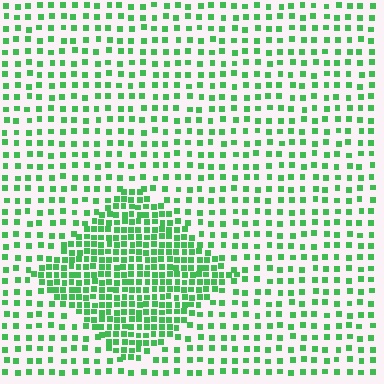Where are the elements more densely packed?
The elements are more densely packed inside the diamond boundary.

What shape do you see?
I see a diamond.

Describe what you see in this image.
The image contains small green elements arranged at two different densities. A diamond-shaped region is visible where the elements are more densely packed than the surrounding area.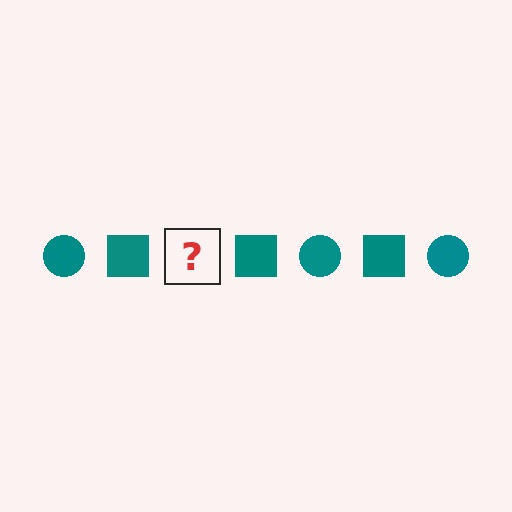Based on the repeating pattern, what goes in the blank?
The blank should be a teal circle.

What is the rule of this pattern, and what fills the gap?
The rule is that the pattern cycles through circle, square shapes in teal. The gap should be filled with a teal circle.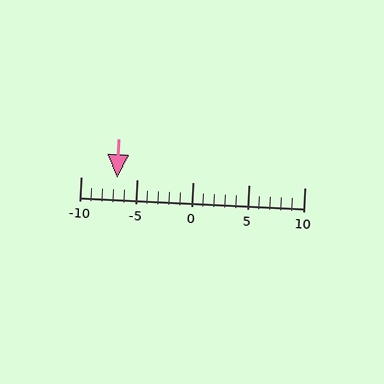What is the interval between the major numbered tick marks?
The major tick marks are spaced 5 units apart.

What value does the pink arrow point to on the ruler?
The pink arrow points to approximately -7.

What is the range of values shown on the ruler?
The ruler shows values from -10 to 10.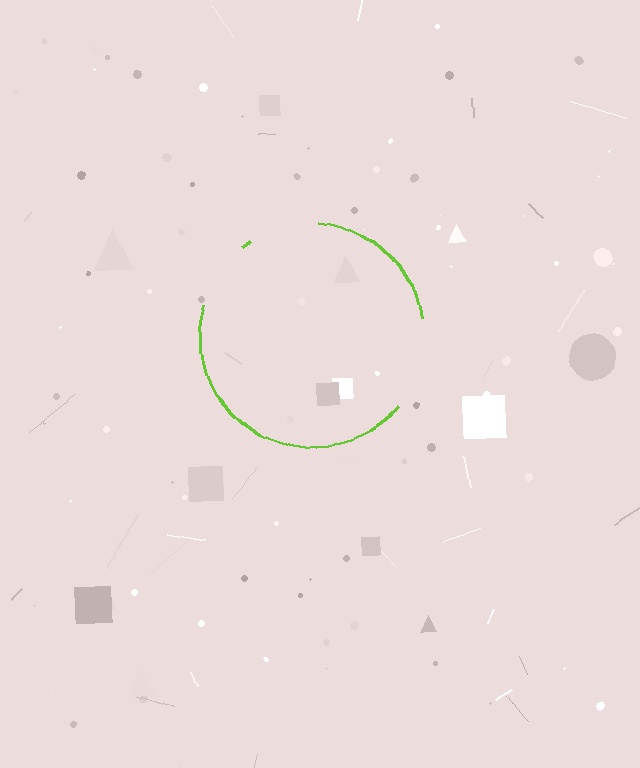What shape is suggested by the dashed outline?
The dashed outline suggests a circle.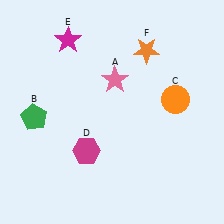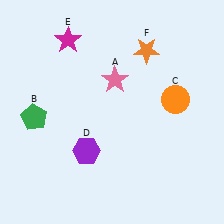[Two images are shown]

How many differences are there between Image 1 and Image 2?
There is 1 difference between the two images.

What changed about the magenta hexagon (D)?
In Image 1, D is magenta. In Image 2, it changed to purple.